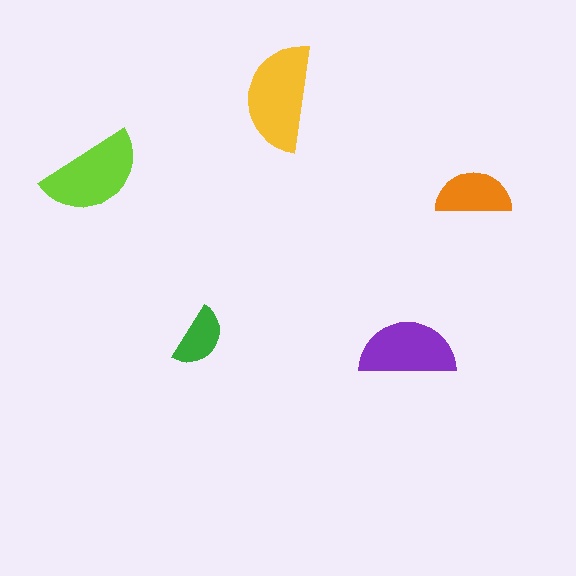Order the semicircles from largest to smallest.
the yellow one, the lime one, the purple one, the orange one, the green one.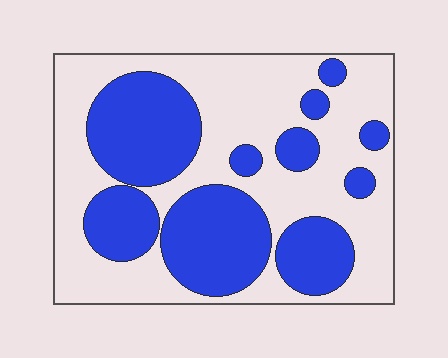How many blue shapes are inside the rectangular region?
10.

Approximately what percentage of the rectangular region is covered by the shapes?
Approximately 40%.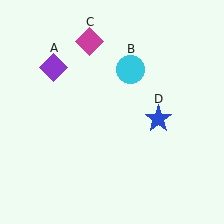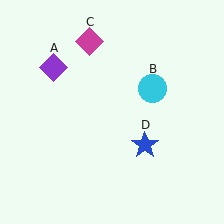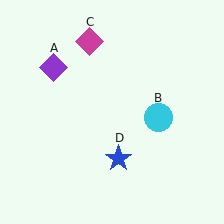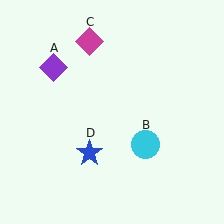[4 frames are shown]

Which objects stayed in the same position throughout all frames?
Purple diamond (object A) and magenta diamond (object C) remained stationary.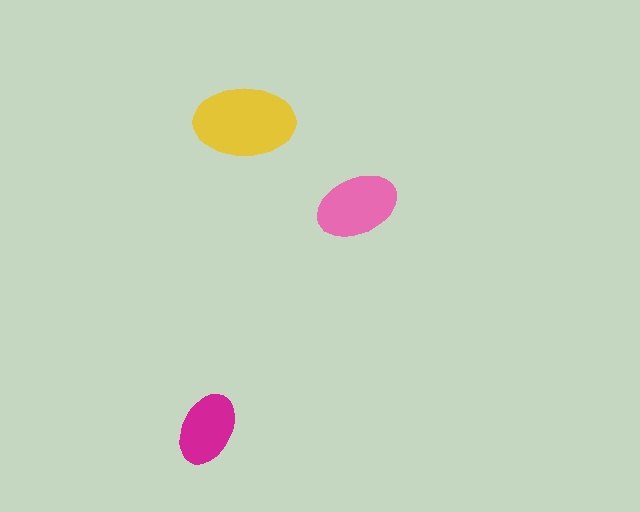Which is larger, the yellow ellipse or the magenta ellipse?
The yellow one.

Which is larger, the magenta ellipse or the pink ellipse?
The pink one.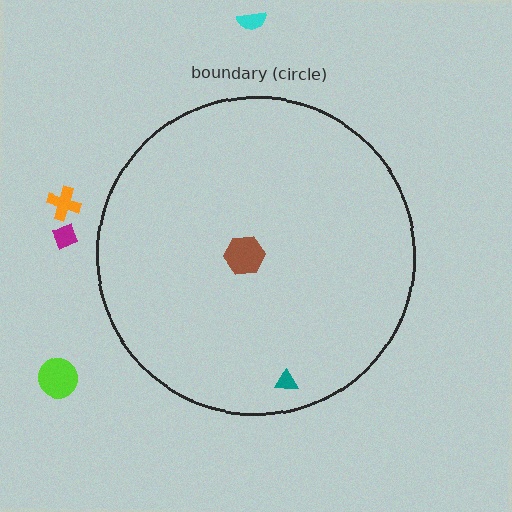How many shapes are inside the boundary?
2 inside, 4 outside.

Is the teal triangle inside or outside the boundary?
Inside.